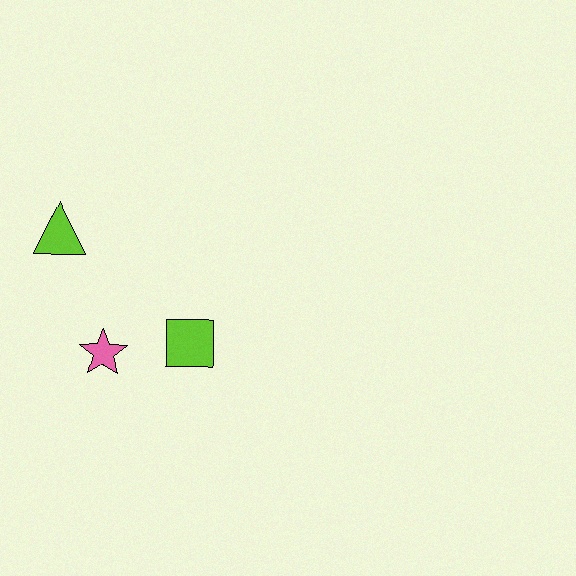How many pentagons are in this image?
There are no pentagons.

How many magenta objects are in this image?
There are no magenta objects.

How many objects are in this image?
There are 3 objects.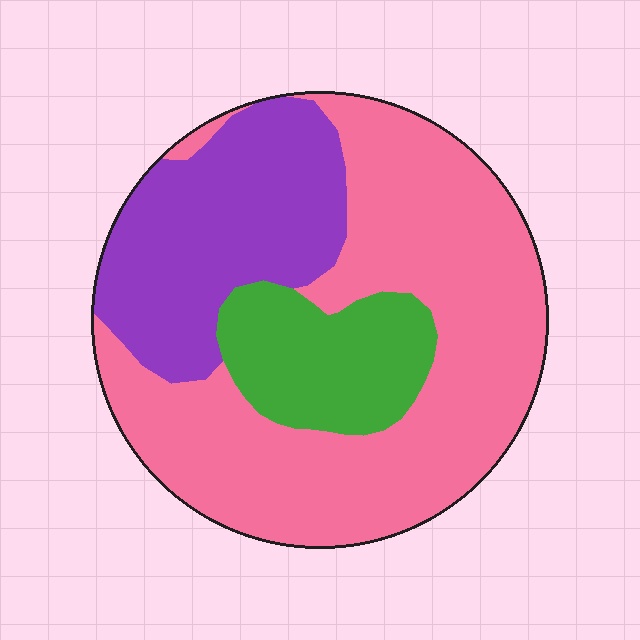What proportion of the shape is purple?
Purple takes up about one quarter (1/4) of the shape.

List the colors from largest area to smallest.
From largest to smallest: pink, purple, green.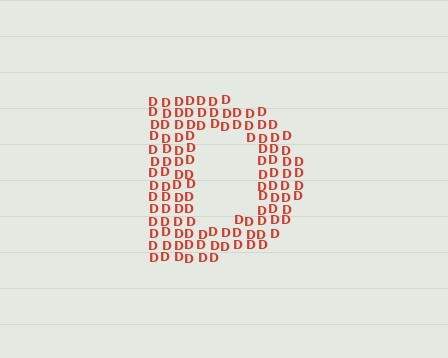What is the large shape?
The large shape is the letter D.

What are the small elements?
The small elements are letter D's.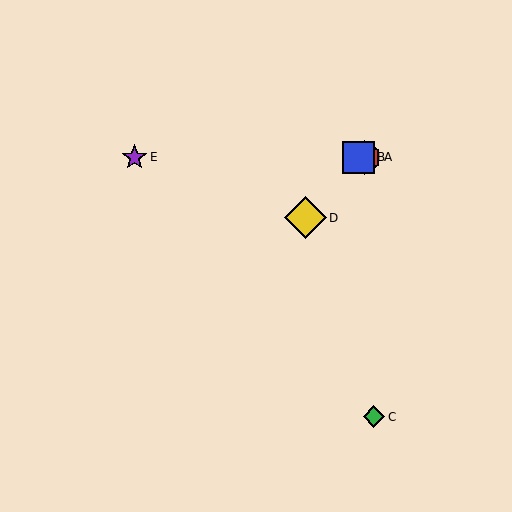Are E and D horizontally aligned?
No, E is at y≈157 and D is at y≈218.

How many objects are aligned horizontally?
3 objects (A, B, E) are aligned horizontally.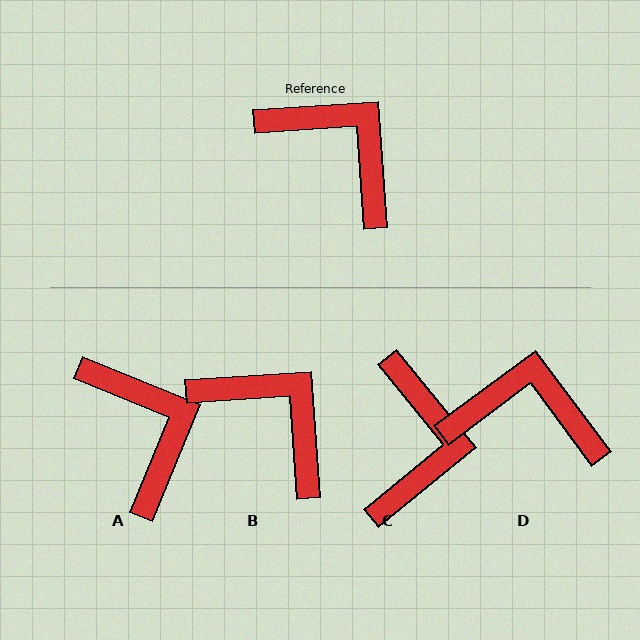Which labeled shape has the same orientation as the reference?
B.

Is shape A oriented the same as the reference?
No, it is off by about 26 degrees.